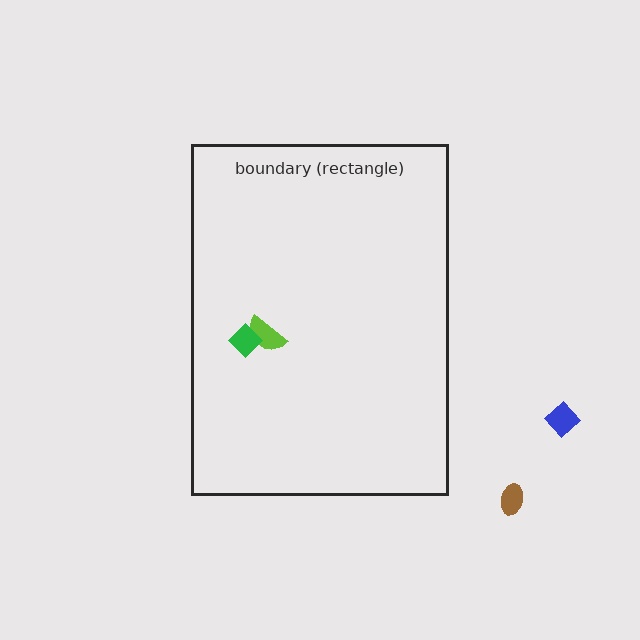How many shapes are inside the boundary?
2 inside, 2 outside.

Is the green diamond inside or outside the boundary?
Inside.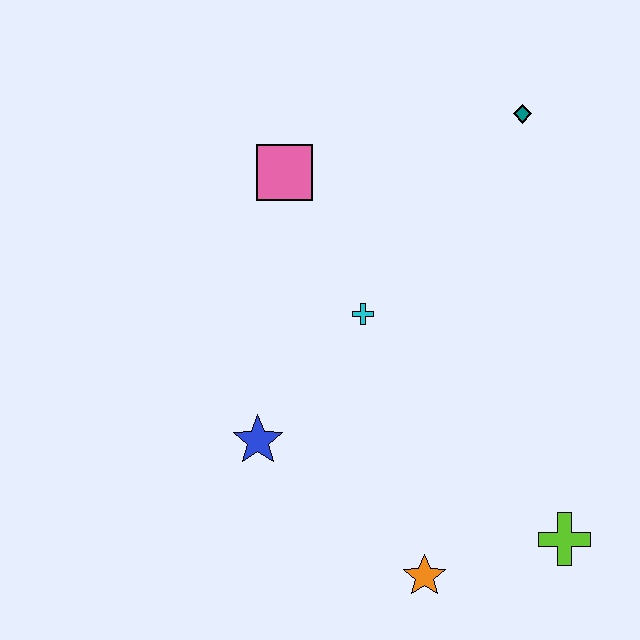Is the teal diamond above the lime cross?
Yes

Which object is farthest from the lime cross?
The pink square is farthest from the lime cross.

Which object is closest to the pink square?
The cyan cross is closest to the pink square.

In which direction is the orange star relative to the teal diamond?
The orange star is below the teal diamond.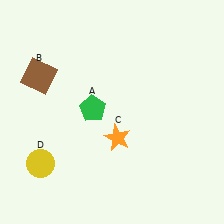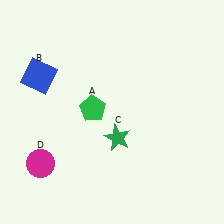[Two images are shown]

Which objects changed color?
B changed from brown to blue. C changed from orange to green. D changed from yellow to magenta.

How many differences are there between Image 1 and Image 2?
There are 3 differences between the two images.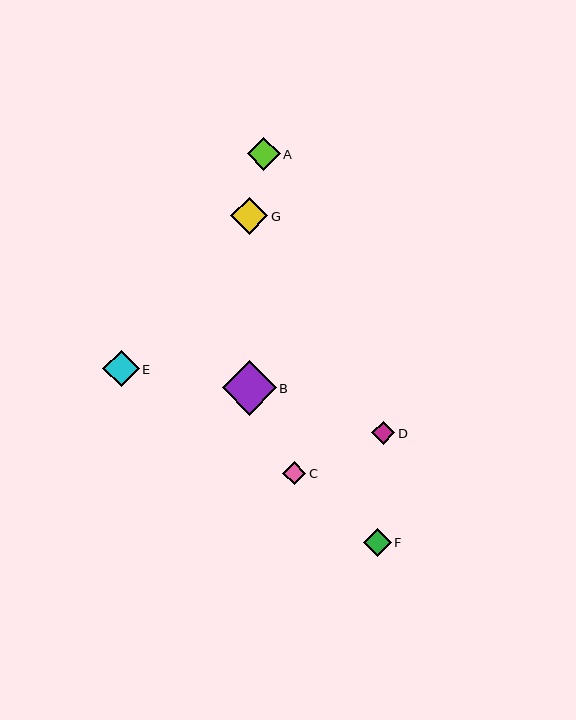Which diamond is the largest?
Diamond B is the largest with a size of approximately 54 pixels.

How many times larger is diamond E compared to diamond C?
Diamond E is approximately 1.6 times the size of diamond C.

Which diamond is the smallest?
Diamond C is the smallest with a size of approximately 23 pixels.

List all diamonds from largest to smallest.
From largest to smallest: B, G, E, A, F, D, C.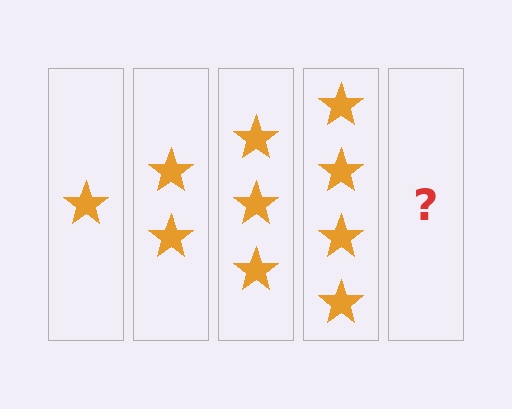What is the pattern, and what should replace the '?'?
The pattern is that each step adds one more star. The '?' should be 5 stars.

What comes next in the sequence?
The next element should be 5 stars.